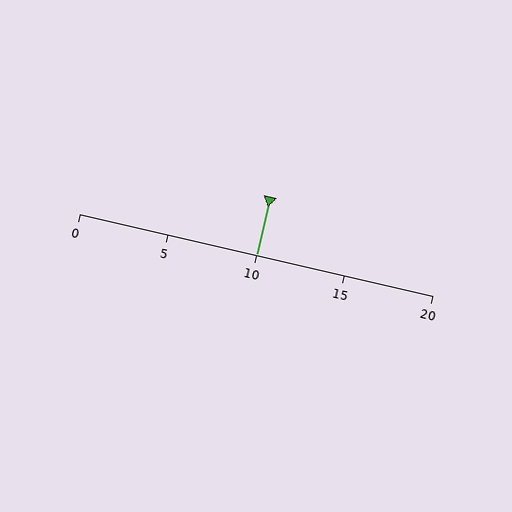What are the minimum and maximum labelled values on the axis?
The axis runs from 0 to 20.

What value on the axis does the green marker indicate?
The marker indicates approximately 10.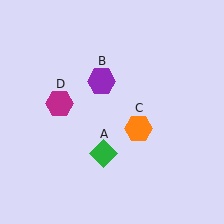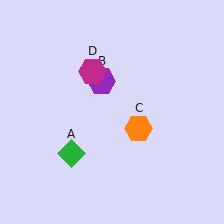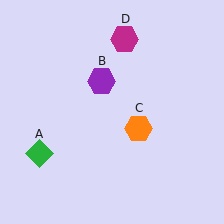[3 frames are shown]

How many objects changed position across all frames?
2 objects changed position: green diamond (object A), magenta hexagon (object D).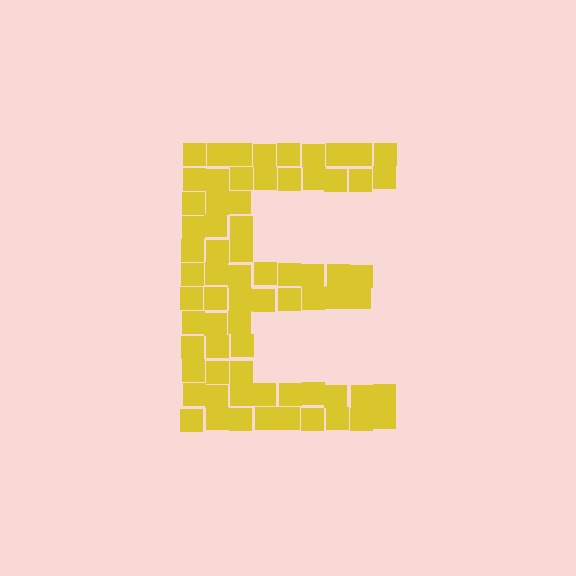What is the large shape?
The large shape is the letter E.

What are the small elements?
The small elements are squares.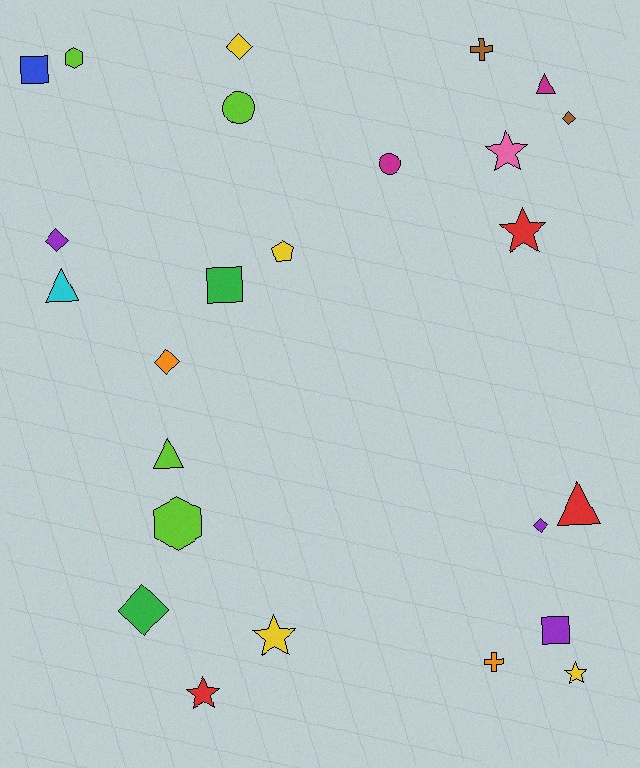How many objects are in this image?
There are 25 objects.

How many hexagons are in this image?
There are 2 hexagons.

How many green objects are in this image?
There are 2 green objects.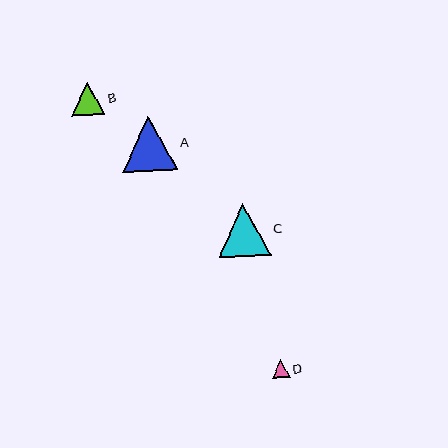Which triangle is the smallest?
Triangle D is the smallest with a size of approximately 18 pixels.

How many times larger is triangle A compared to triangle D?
Triangle A is approximately 3.0 times the size of triangle D.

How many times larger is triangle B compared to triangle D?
Triangle B is approximately 1.8 times the size of triangle D.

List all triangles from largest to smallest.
From largest to smallest: A, C, B, D.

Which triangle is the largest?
Triangle A is the largest with a size of approximately 55 pixels.